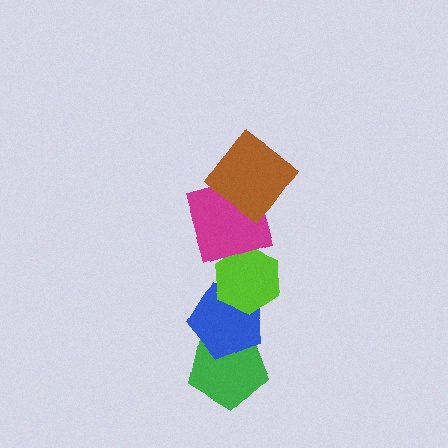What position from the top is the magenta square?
The magenta square is 2nd from the top.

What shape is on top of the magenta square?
The brown diamond is on top of the magenta square.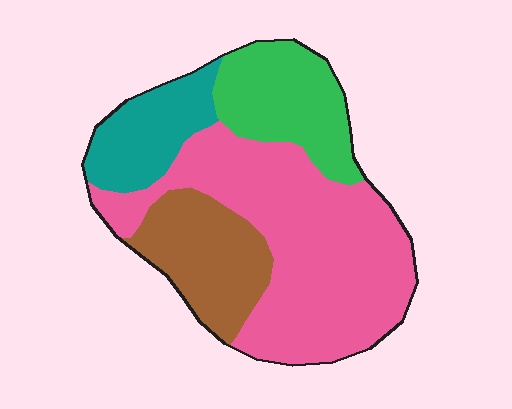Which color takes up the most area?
Pink, at roughly 50%.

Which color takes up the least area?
Teal, at roughly 15%.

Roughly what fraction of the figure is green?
Green covers 18% of the figure.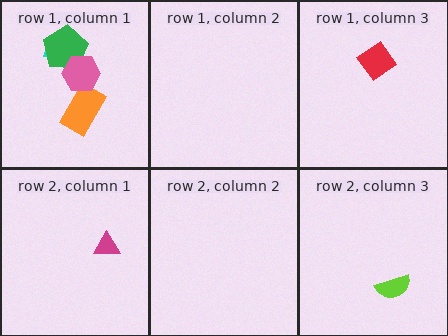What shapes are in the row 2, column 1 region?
The magenta triangle.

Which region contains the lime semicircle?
The row 2, column 3 region.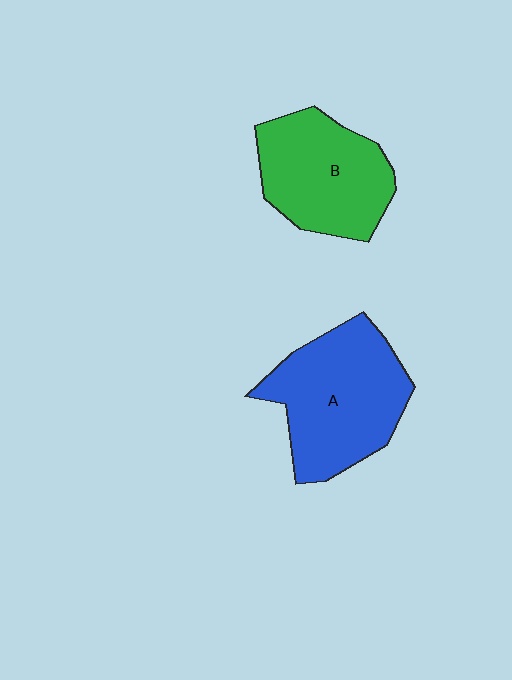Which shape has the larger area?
Shape A (blue).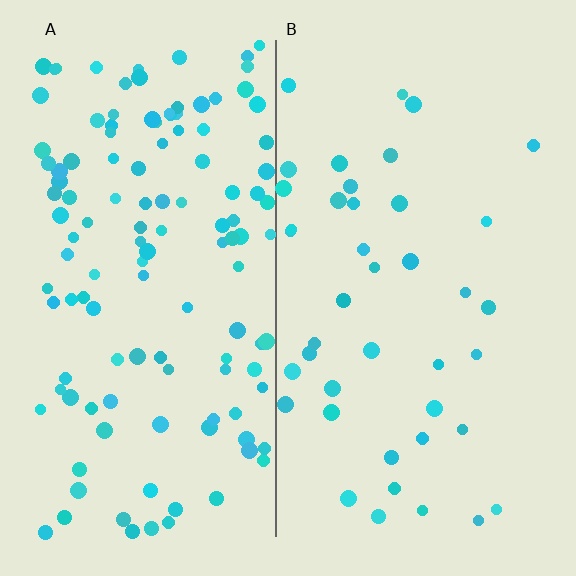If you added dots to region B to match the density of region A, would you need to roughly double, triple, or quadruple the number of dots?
Approximately triple.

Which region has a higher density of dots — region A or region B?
A (the left).